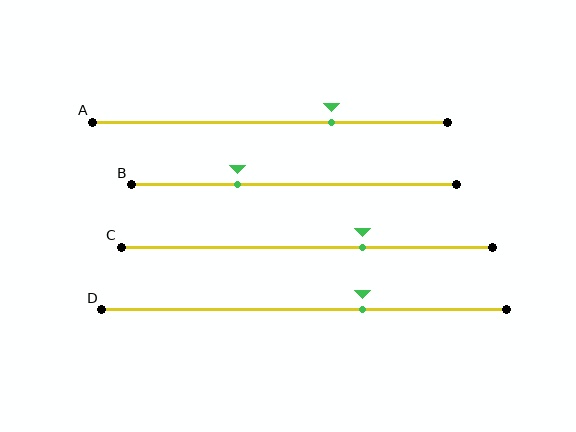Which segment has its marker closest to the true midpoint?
Segment D has its marker closest to the true midpoint.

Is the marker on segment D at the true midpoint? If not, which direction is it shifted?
No, the marker on segment D is shifted to the right by about 14% of the segment length.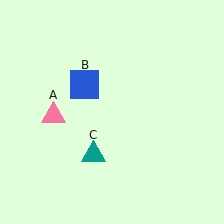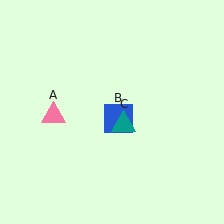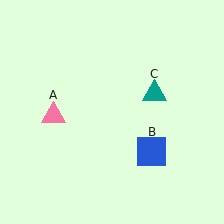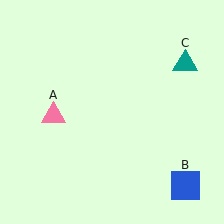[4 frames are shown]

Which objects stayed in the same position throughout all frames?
Pink triangle (object A) remained stationary.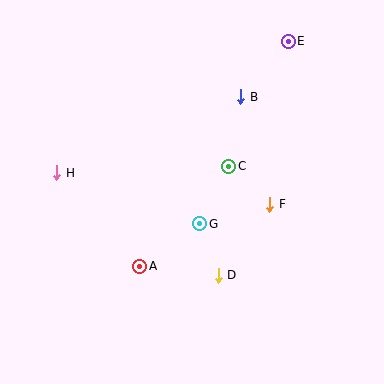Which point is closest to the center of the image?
Point G at (200, 224) is closest to the center.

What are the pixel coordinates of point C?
Point C is at (229, 166).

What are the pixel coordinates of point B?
Point B is at (241, 97).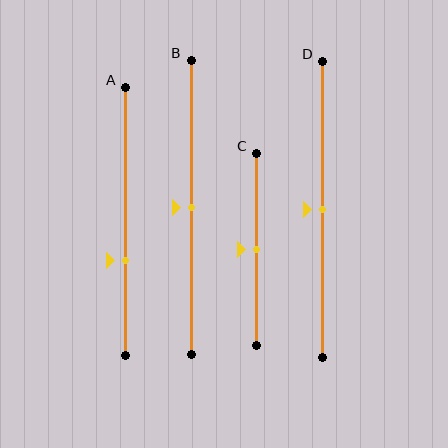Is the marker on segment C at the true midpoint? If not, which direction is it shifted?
Yes, the marker on segment C is at the true midpoint.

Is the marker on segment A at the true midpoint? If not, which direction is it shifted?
No, the marker on segment A is shifted downward by about 14% of the segment length.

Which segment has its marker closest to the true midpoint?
Segment B has its marker closest to the true midpoint.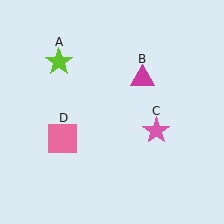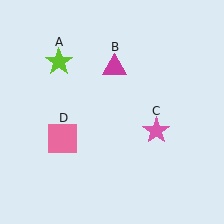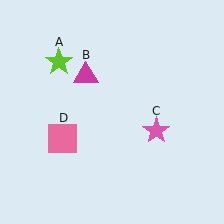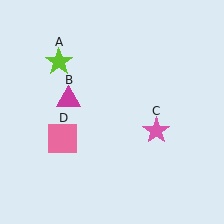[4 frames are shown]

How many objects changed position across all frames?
1 object changed position: magenta triangle (object B).